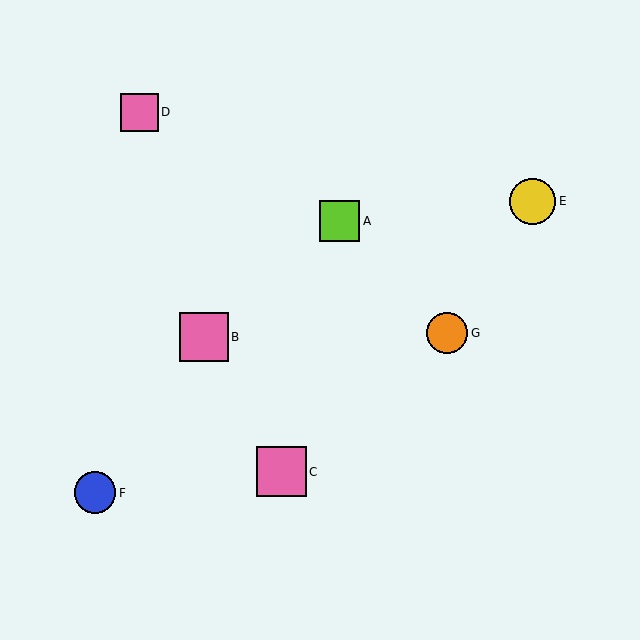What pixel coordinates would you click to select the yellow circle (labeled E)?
Click at (533, 201) to select the yellow circle E.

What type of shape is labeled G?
Shape G is an orange circle.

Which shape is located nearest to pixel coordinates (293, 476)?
The pink square (labeled C) at (281, 472) is nearest to that location.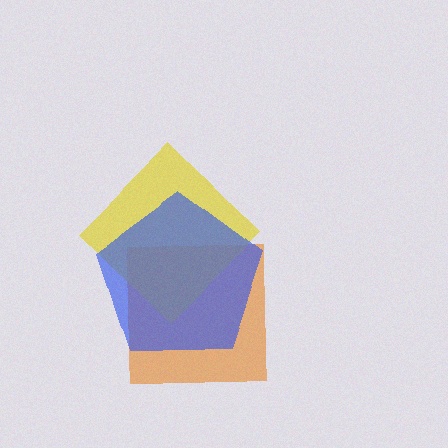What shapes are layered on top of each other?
The layered shapes are: an orange square, a yellow diamond, a blue pentagon.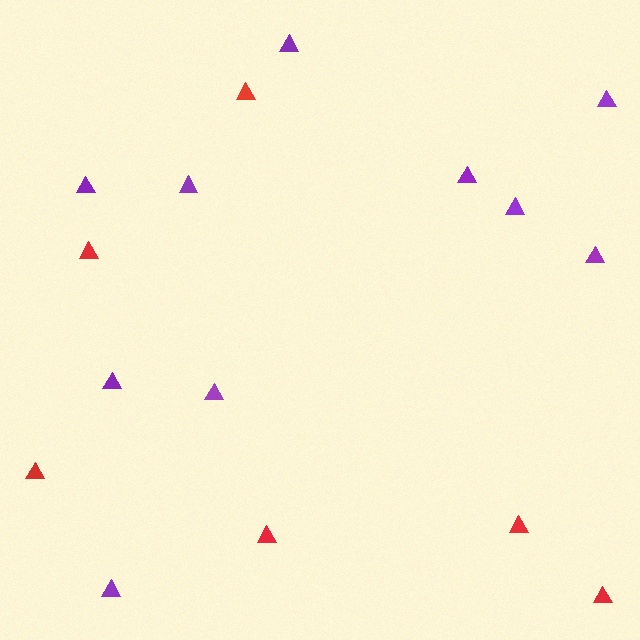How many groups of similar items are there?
There are 2 groups: one group of purple triangles (10) and one group of red triangles (6).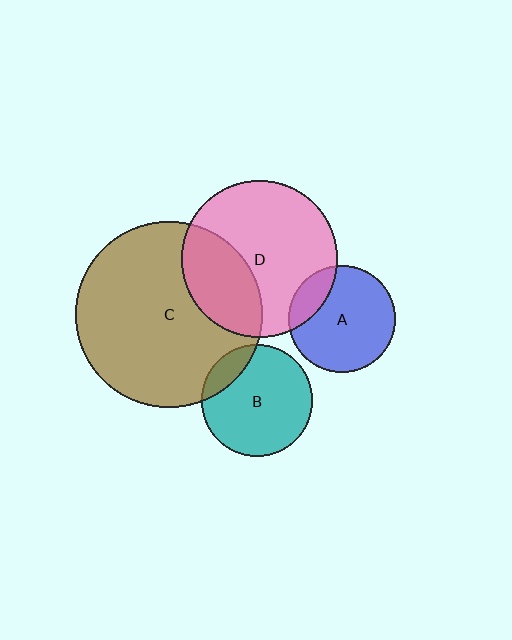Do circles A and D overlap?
Yes.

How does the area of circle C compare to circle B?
Approximately 2.8 times.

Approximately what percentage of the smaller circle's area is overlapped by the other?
Approximately 20%.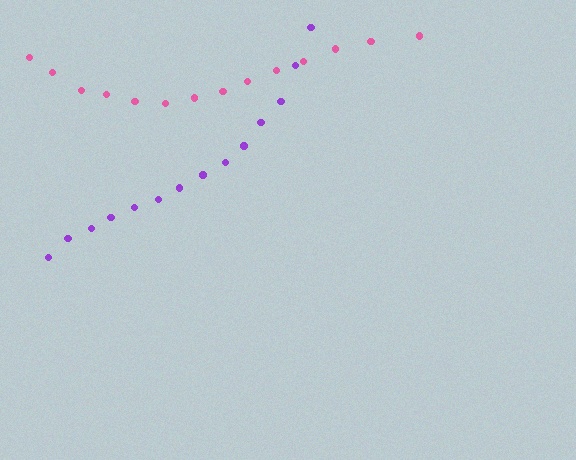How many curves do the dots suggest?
There are 2 distinct paths.